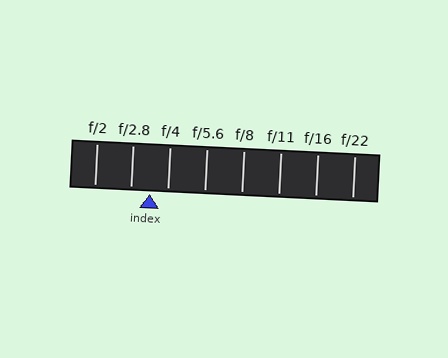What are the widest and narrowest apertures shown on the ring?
The widest aperture shown is f/2 and the narrowest is f/22.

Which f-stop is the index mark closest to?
The index mark is closest to f/2.8.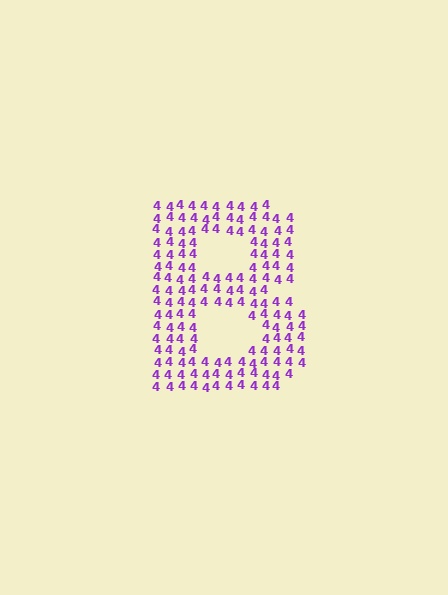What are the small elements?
The small elements are digit 4's.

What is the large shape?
The large shape is the letter B.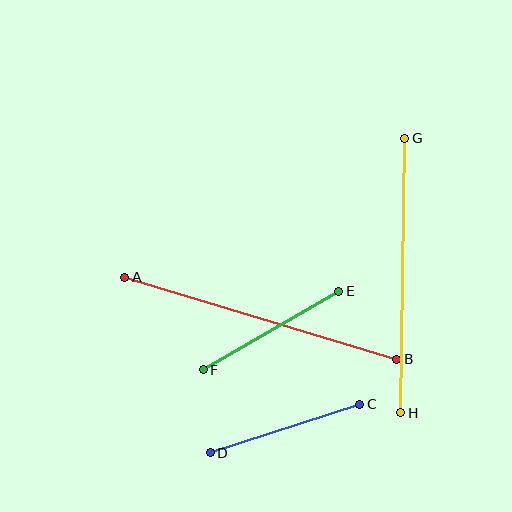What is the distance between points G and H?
The distance is approximately 274 pixels.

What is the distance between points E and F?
The distance is approximately 157 pixels.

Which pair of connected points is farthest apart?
Points A and B are farthest apart.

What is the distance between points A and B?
The distance is approximately 284 pixels.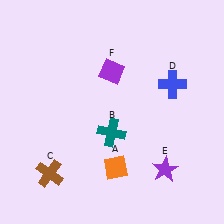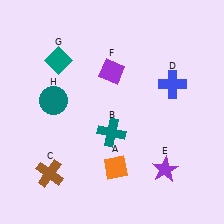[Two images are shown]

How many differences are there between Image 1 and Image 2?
There are 2 differences between the two images.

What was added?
A teal diamond (G), a teal circle (H) were added in Image 2.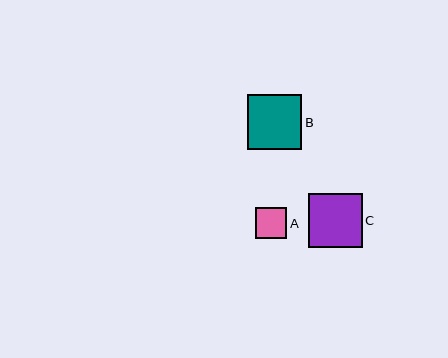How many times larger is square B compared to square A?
Square B is approximately 1.7 times the size of square A.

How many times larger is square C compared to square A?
Square C is approximately 1.7 times the size of square A.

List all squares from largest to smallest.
From largest to smallest: B, C, A.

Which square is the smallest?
Square A is the smallest with a size of approximately 31 pixels.